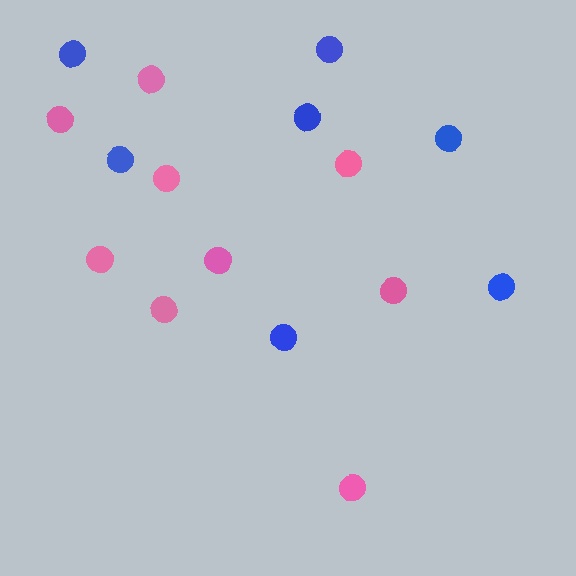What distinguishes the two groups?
There are 2 groups: one group of blue circles (7) and one group of pink circles (9).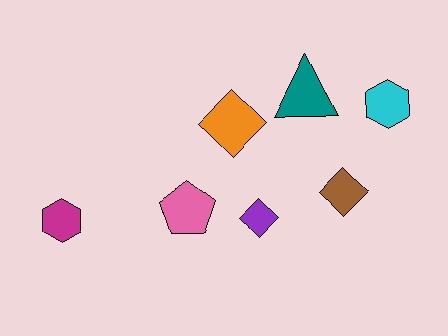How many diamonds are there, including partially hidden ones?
There are 3 diamonds.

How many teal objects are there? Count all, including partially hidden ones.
There is 1 teal object.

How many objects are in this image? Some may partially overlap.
There are 7 objects.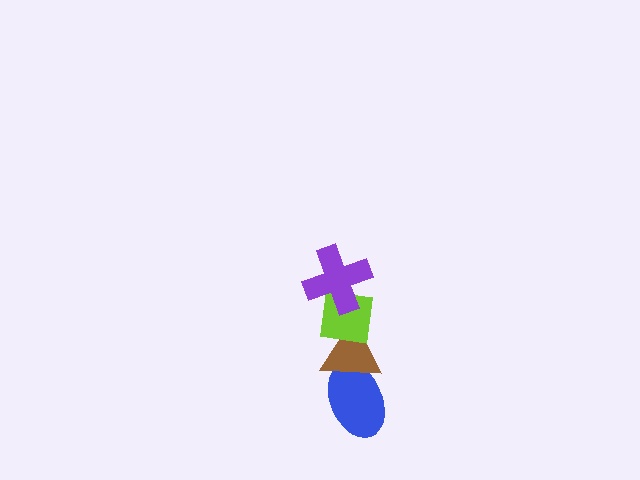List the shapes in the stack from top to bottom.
From top to bottom: the purple cross, the lime square, the brown triangle, the blue ellipse.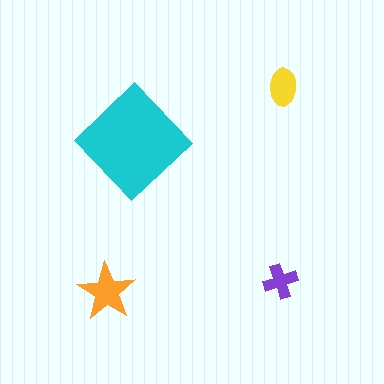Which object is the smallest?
The purple cross.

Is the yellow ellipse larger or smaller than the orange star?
Smaller.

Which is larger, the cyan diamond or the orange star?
The cyan diamond.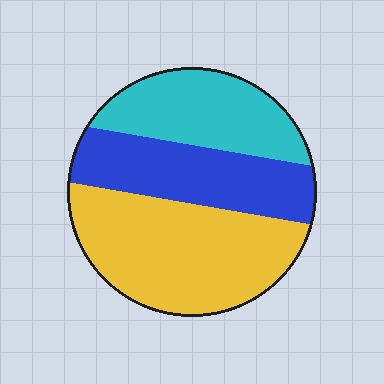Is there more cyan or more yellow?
Yellow.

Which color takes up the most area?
Yellow, at roughly 45%.